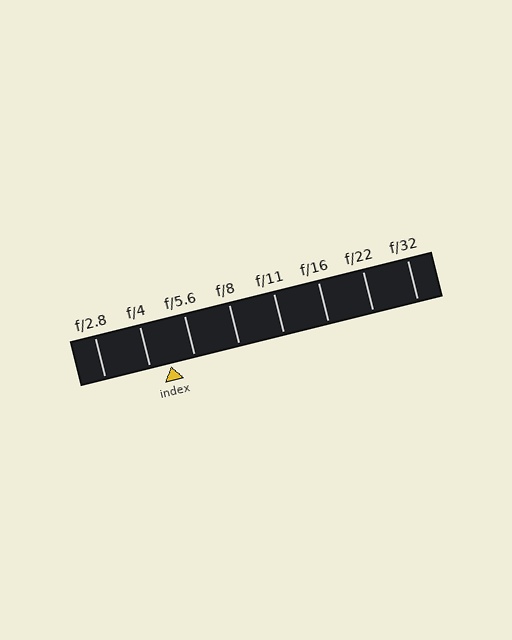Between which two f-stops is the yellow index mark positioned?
The index mark is between f/4 and f/5.6.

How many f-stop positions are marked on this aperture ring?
There are 8 f-stop positions marked.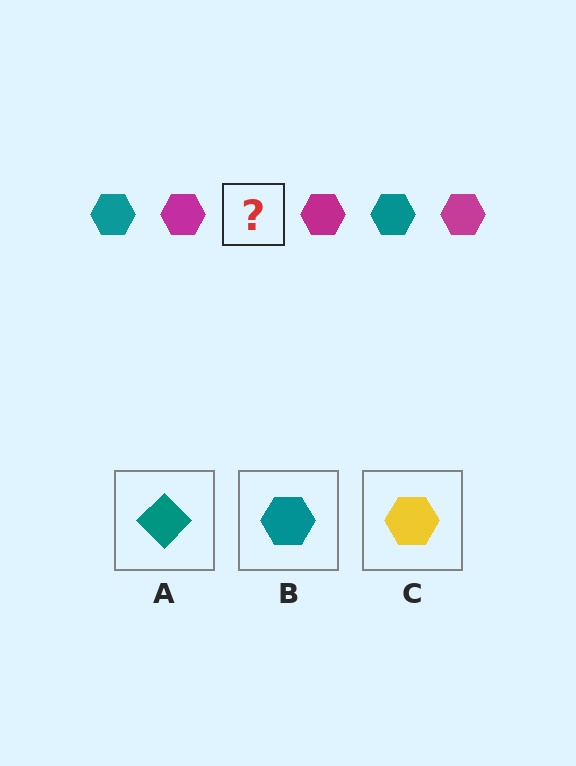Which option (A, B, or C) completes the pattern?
B.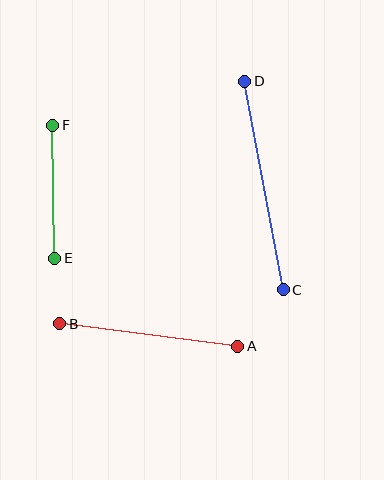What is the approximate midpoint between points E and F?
The midpoint is at approximately (54, 192) pixels.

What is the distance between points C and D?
The distance is approximately 212 pixels.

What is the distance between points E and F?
The distance is approximately 133 pixels.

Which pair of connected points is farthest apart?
Points C and D are farthest apart.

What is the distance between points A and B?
The distance is approximately 180 pixels.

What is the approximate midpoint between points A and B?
The midpoint is at approximately (149, 335) pixels.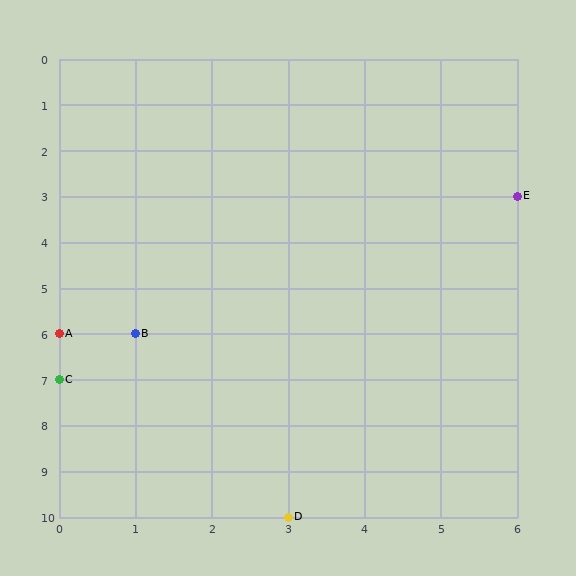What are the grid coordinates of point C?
Point C is at grid coordinates (0, 7).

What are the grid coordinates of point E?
Point E is at grid coordinates (6, 3).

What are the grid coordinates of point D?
Point D is at grid coordinates (3, 10).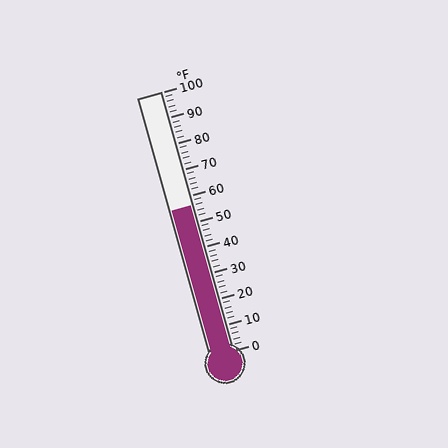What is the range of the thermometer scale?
The thermometer scale ranges from 0°F to 100°F.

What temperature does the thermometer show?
The thermometer shows approximately 56°F.